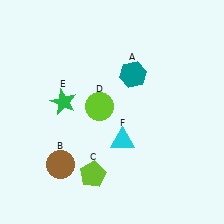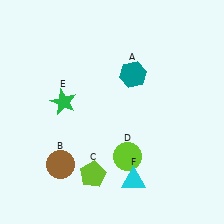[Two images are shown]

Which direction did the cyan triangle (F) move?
The cyan triangle (F) moved down.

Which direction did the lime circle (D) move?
The lime circle (D) moved down.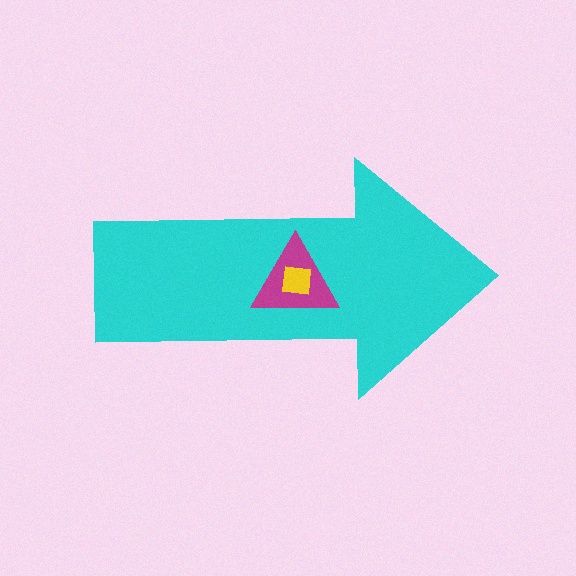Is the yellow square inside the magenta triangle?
Yes.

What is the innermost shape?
The yellow square.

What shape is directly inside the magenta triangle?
The yellow square.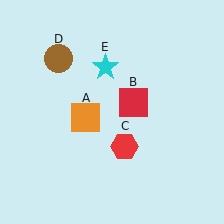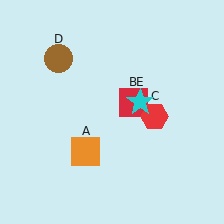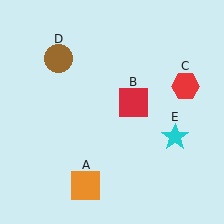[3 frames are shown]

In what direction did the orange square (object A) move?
The orange square (object A) moved down.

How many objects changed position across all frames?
3 objects changed position: orange square (object A), red hexagon (object C), cyan star (object E).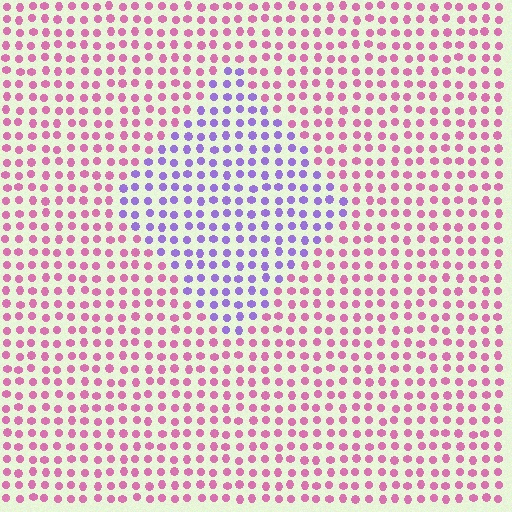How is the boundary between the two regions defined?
The boundary is defined purely by a slight shift in hue (about 60 degrees). Spacing, size, and orientation are identical on both sides.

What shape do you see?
I see a diamond.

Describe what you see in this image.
The image is filled with small pink elements in a uniform arrangement. A diamond-shaped region is visible where the elements are tinted to a slightly different hue, forming a subtle color boundary.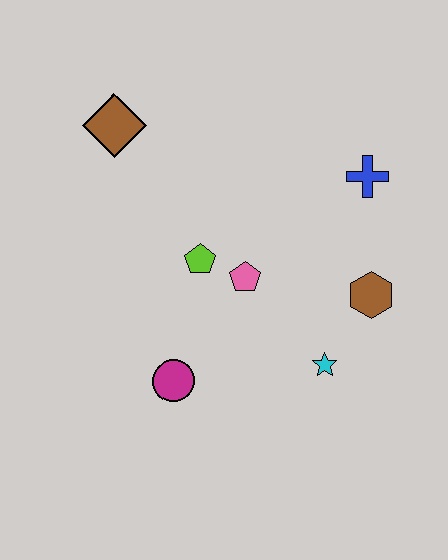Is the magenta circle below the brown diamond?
Yes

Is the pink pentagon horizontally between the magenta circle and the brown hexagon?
Yes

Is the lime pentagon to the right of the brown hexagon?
No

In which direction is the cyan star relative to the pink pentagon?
The cyan star is below the pink pentagon.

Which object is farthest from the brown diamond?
The cyan star is farthest from the brown diamond.